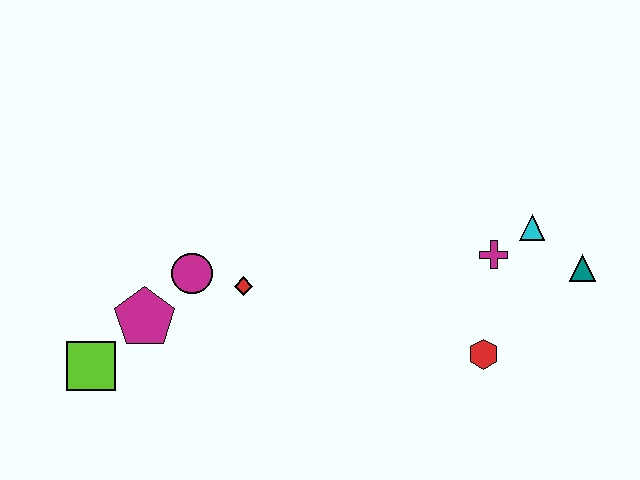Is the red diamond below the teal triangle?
Yes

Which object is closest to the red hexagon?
The magenta cross is closest to the red hexagon.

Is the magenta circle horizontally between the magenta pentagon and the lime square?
No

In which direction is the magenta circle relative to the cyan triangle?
The magenta circle is to the left of the cyan triangle.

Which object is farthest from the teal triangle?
The lime square is farthest from the teal triangle.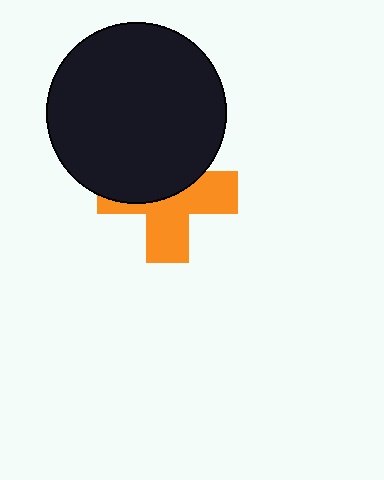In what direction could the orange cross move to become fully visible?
The orange cross could move down. That would shift it out from behind the black circle entirely.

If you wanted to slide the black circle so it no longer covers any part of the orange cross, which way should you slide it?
Slide it up — that is the most direct way to separate the two shapes.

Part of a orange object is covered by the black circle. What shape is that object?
It is a cross.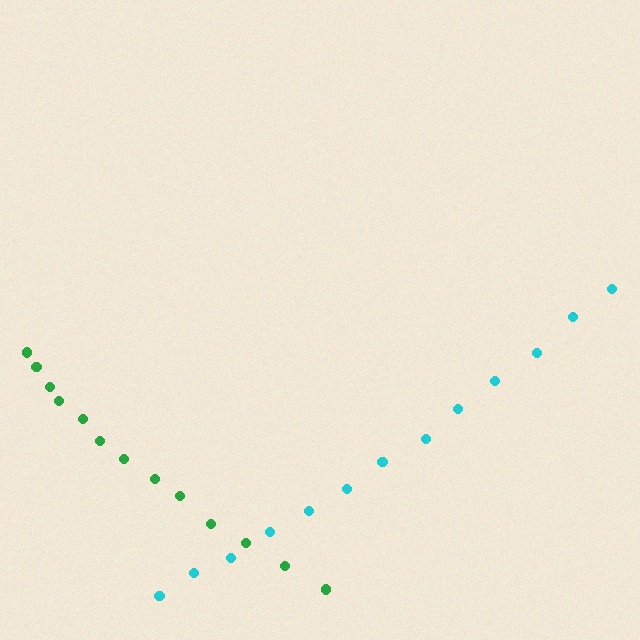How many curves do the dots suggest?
There are 2 distinct paths.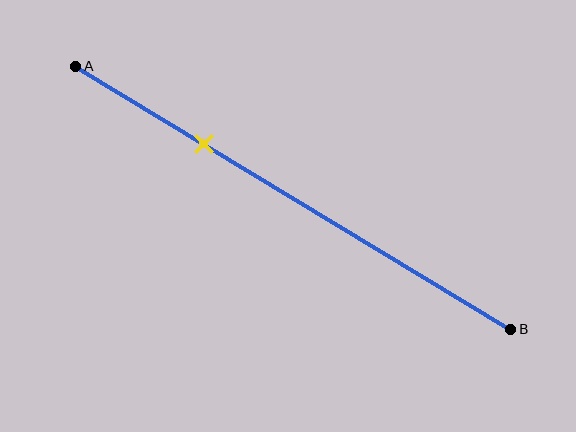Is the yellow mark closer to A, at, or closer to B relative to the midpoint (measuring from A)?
The yellow mark is closer to point A than the midpoint of segment AB.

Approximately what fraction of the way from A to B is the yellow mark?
The yellow mark is approximately 30% of the way from A to B.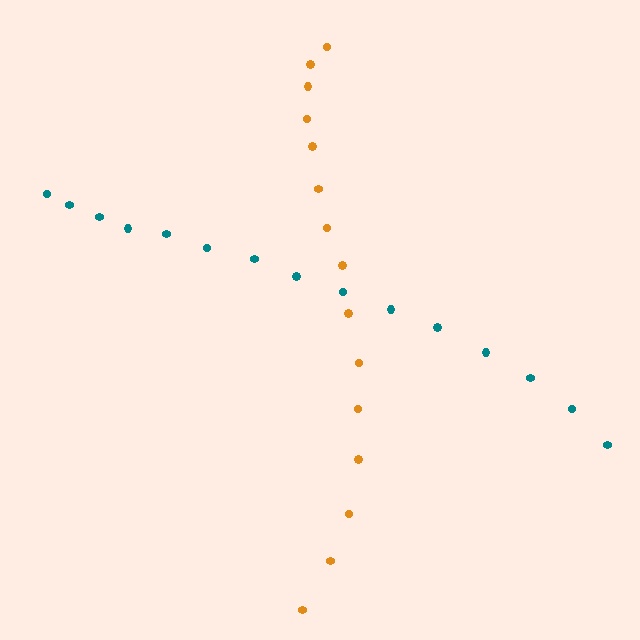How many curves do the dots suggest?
There are 2 distinct paths.